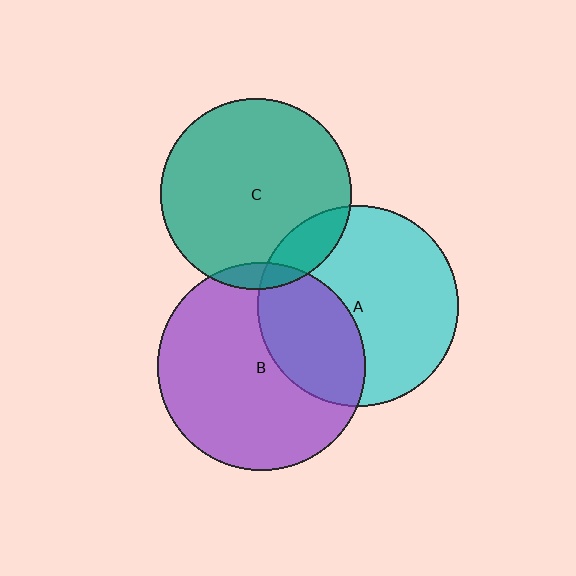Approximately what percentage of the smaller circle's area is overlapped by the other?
Approximately 15%.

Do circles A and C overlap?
Yes.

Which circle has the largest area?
Circle B (purple).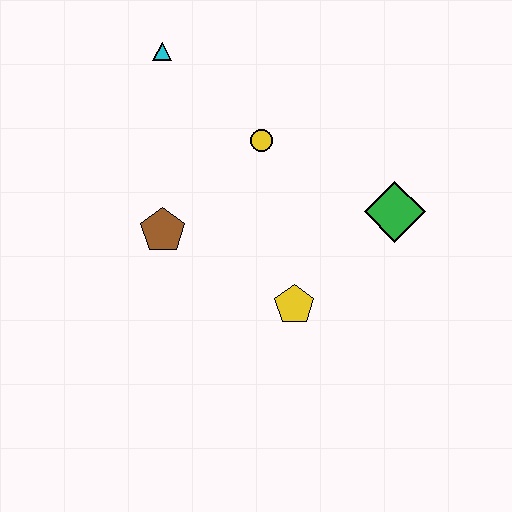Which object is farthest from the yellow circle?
The yellow pentagon is farthest from the yellow circle.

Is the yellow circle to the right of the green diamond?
No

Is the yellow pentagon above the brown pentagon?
No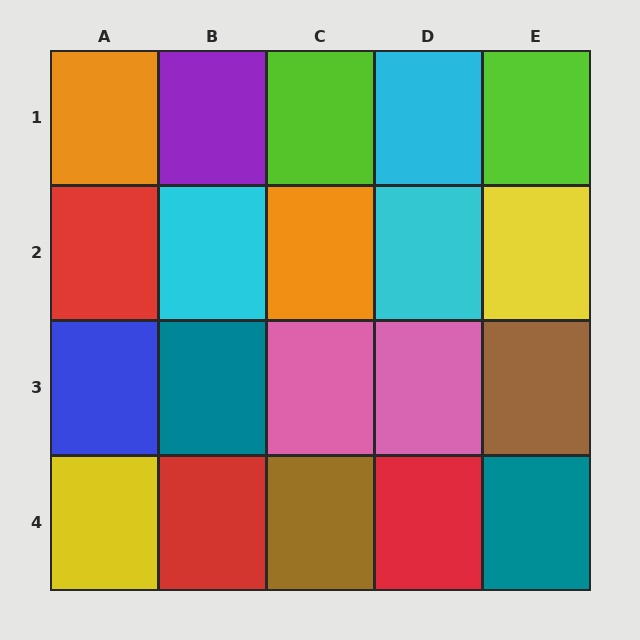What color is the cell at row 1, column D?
Cyan.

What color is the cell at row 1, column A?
Orange.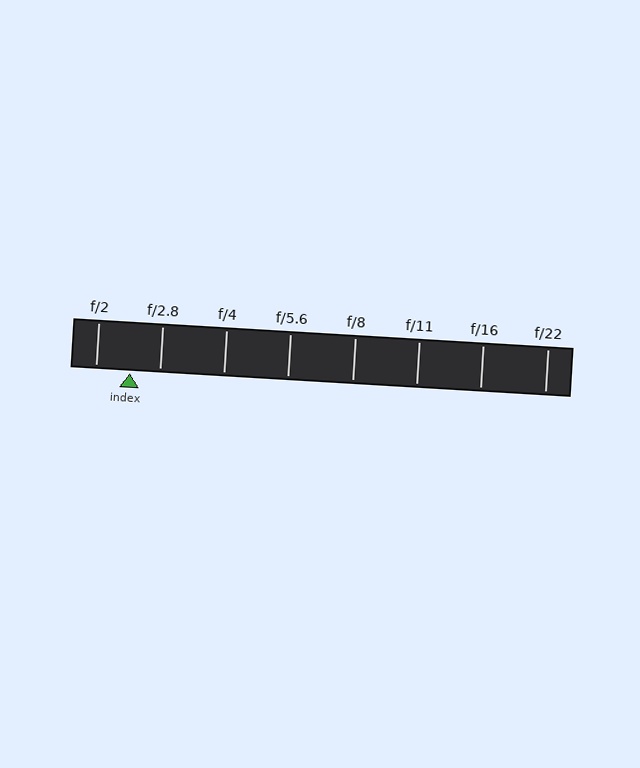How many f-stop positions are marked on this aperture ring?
There are 8 f-stop positions marked.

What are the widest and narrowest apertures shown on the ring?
The widest aperture shown is f/2 and the narrowest is f/22.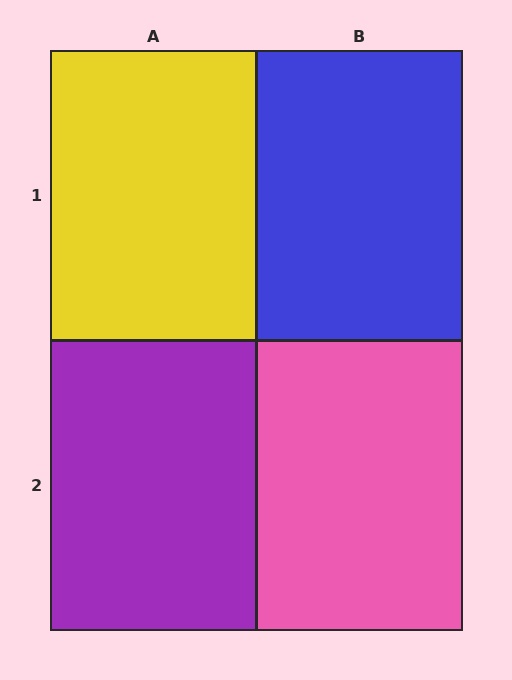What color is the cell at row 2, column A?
Purple.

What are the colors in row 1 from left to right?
Yellow, blue.